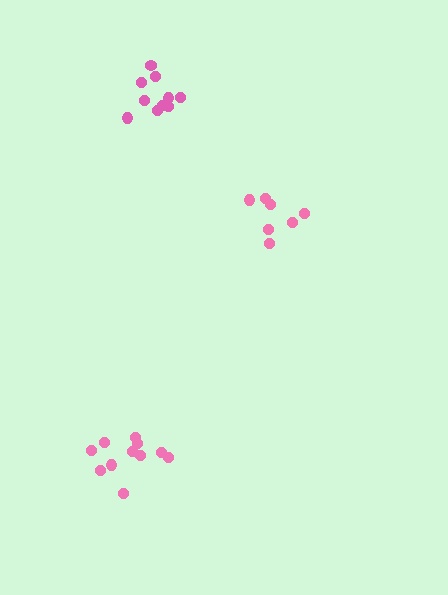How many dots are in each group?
Group 1: 7 dots, Group 2: 10 dots, Group 3: 11 dots (28 total).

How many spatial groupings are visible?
There are 3 spatial groupings.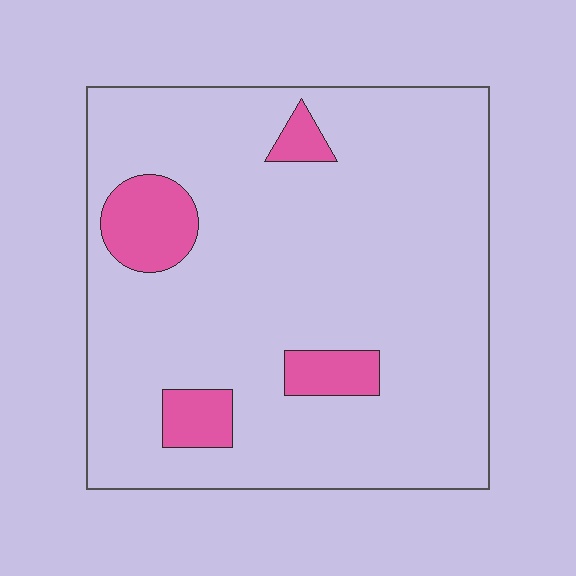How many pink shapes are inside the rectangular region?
4.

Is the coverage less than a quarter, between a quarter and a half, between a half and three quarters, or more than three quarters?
Less than a quarter.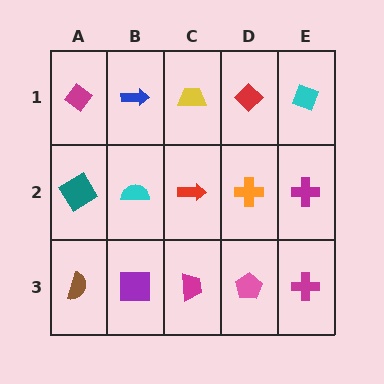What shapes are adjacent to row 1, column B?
A cyan semicircle (row 2, column B), a magenta diamond (row 1, column A), a yellow trapezoid (row 1, column C).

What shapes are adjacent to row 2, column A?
A magenta diamond (row 1, column A), a brown semicircle (row 3, column A), a cyan semicircle (row 2, column B).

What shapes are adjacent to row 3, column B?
A cyan semicircle (row 2, column B), a brown semicircle (row 3, column A), a magenta trapezoid (row 3, column C).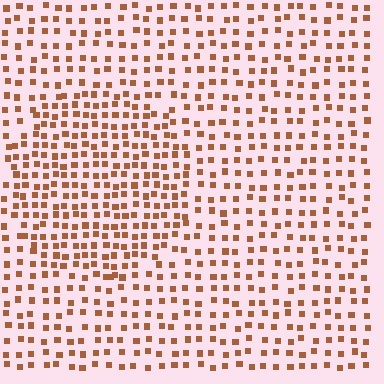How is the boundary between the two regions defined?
The boundary is defined by a change in element density (approximately 1.6x ratio). All elements are the same color, size, and shape.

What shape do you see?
I see a circle.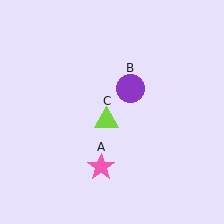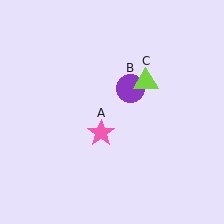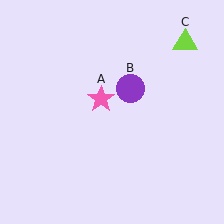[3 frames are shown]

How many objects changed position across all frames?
2 objects changed position: pink star (object A), lime triangle (object C).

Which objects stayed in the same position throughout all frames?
Purple circle (object B) remained stationary.